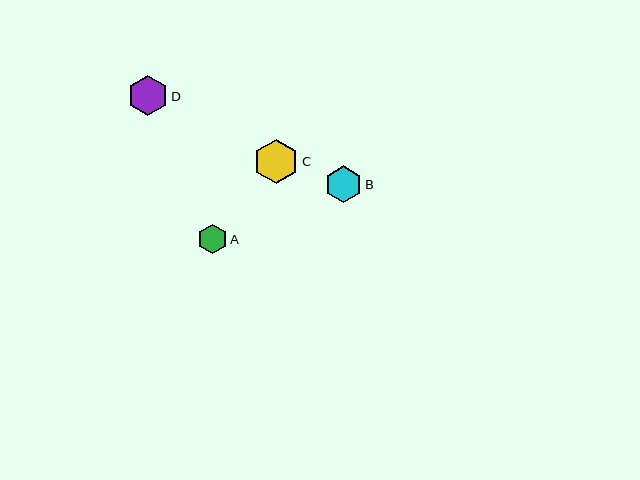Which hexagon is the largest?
Hexagon C is the largest with a size of approximately 45 pixels.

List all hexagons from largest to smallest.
From largest to smallest: C, D, B, A.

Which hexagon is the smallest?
Hexagon A is the smallest with a size of approximately 29 pixels.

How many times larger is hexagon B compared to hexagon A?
Hexagon B is approximately 1.3 times the size of hexagon A.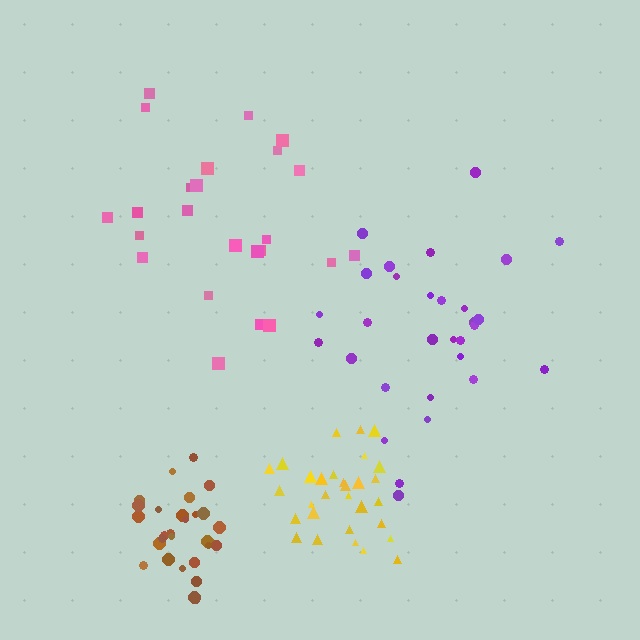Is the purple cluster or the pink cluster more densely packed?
Purple.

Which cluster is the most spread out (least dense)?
Pink.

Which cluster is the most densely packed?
Brown.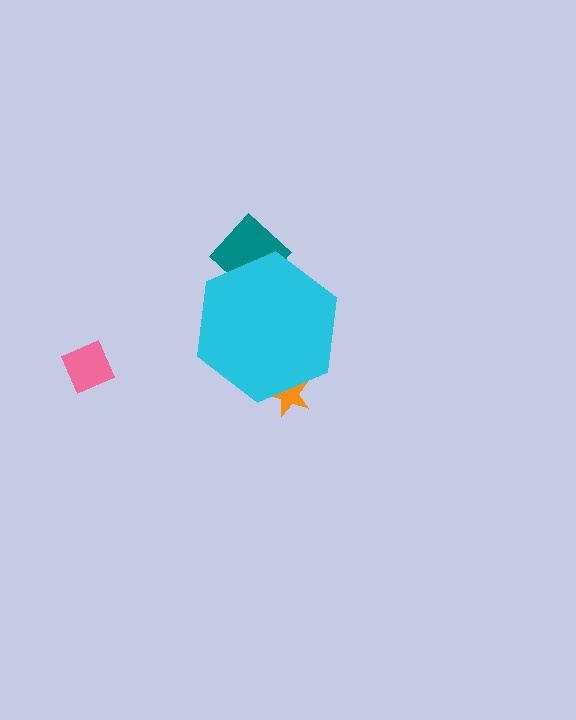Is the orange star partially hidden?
Yes, the orange star is partially hidden behind the cyan hexagon.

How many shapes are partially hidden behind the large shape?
2 shapes are partially hidden.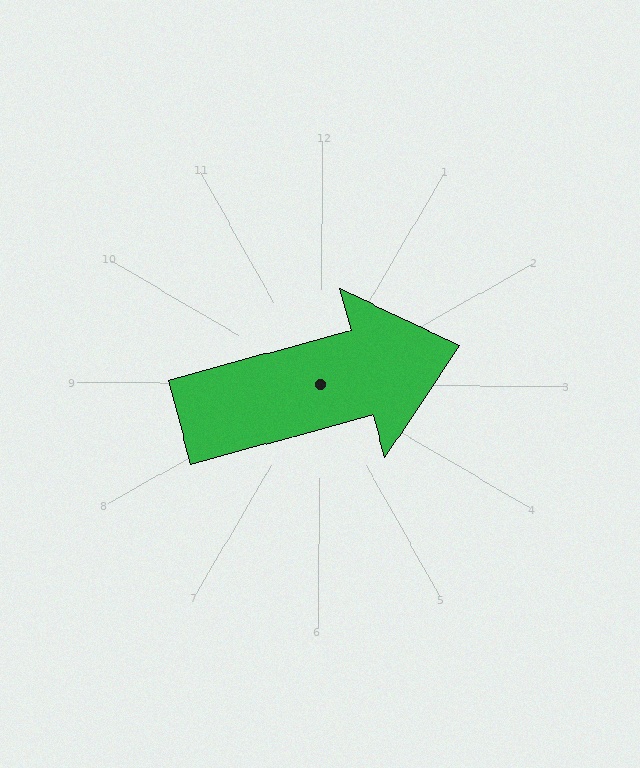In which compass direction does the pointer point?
East.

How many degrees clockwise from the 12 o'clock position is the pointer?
Approximately 74 degrees.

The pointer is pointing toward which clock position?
Roughly 2 o'clock.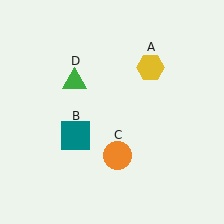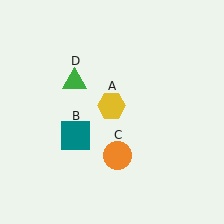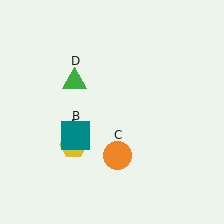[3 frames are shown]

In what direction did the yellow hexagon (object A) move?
The yellow hexagon (object A) moved down and to the left.